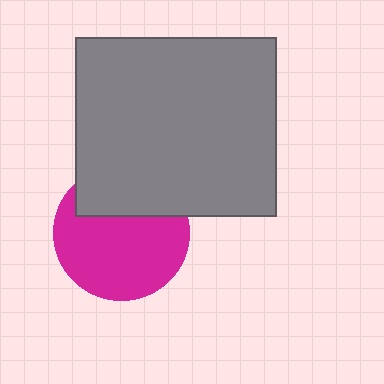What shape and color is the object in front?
The object in front is a gray rectangle.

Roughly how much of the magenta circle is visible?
Most of it is visible (roughly 67%).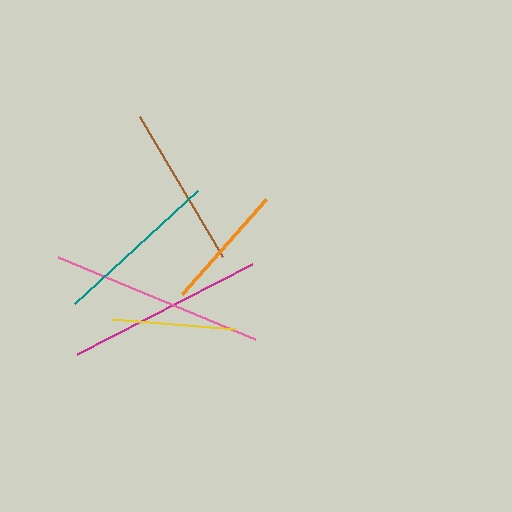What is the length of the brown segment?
The brown segment is approximately 162 pixels long.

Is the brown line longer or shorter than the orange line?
The brown line is longer than the orange line.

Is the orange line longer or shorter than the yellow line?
The orange line is longer than the yellow line.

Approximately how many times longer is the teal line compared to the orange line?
The teal line is approximately 1.3 times the length of the orange line.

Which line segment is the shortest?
The yellow line is the shortest at approximately 123 pixels.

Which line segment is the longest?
The pink line is the longest at approximately 213 pixels.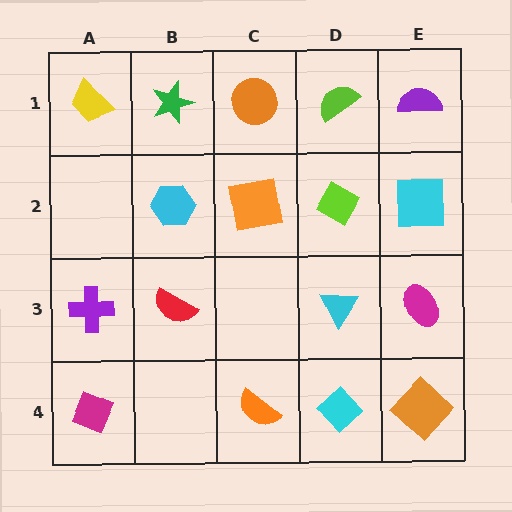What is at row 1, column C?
An orange circle.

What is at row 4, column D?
A cyan diamond.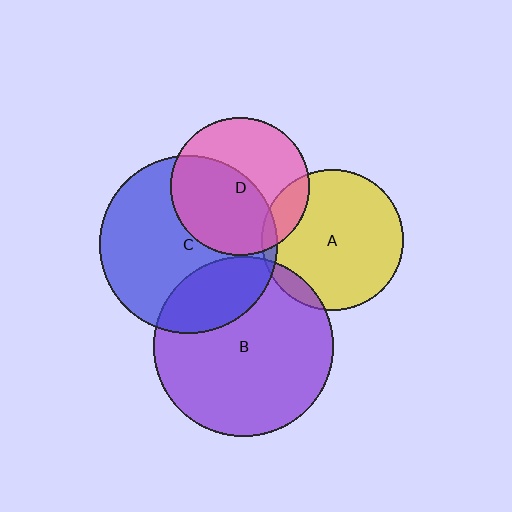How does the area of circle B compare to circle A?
Approximately 1.6 times.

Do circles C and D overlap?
Yes.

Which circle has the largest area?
Circle B (purple).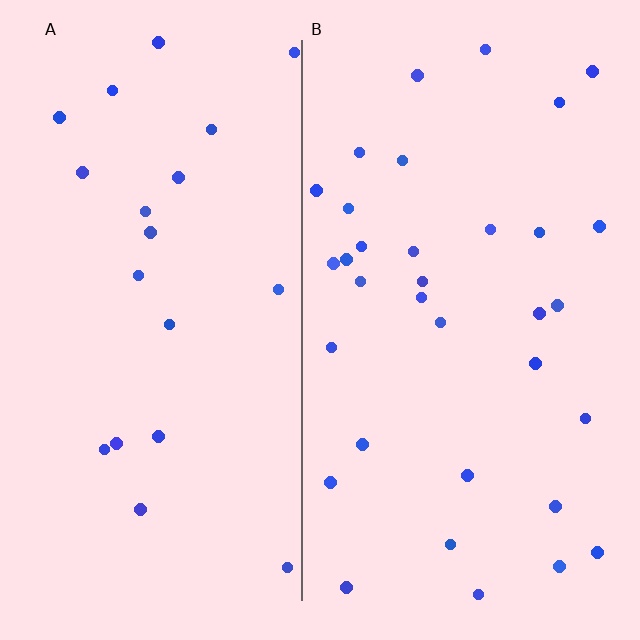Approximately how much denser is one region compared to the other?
Approximately 1.7× — region B over region A.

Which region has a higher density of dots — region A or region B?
B (the right).